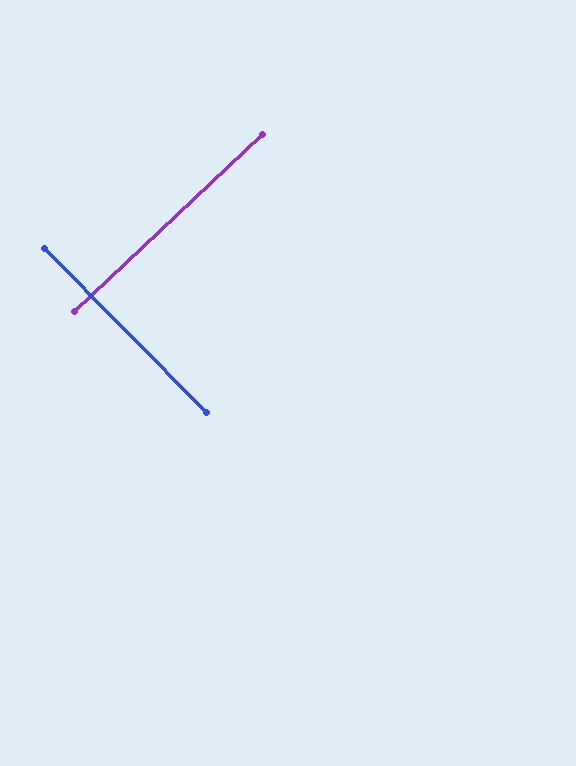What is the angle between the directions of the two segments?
Approximately 89 degrees.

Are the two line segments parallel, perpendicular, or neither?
Perpendicular — they meet at approximately 89°.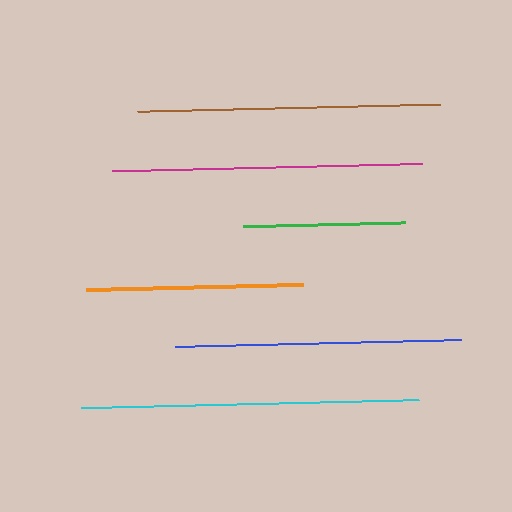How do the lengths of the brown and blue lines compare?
The brown and blue lines are approximately the same length.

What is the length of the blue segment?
The blue segment is approximately 286 pixels long.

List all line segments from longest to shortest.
From longest to shortest: cyan, magenta, brown, blue, orange, green.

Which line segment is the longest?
The cyan line is the longest at approximately 339 pixels.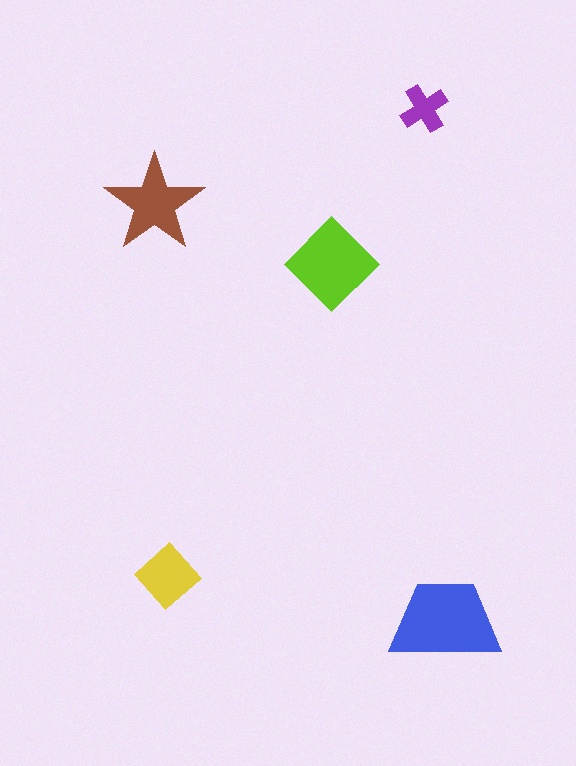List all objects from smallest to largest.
The purple cross, the yellow diamond, the brown star, the lime diamond, the blue trapezoid.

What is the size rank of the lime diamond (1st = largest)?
2nd.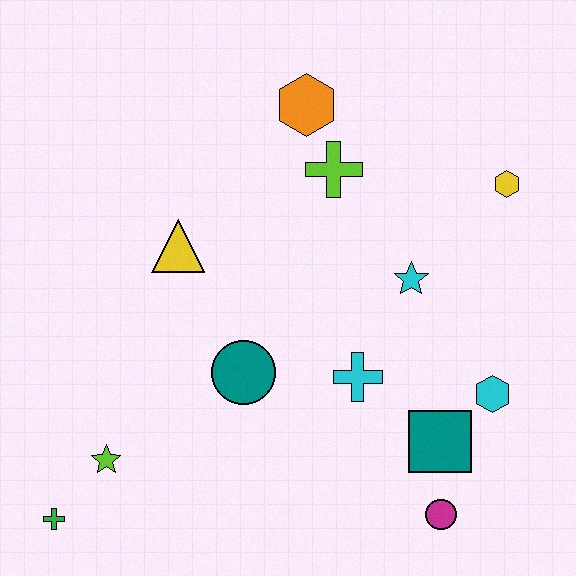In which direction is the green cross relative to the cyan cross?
The green cross is to the left of the cyan cross.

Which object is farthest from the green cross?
The yellow hexagon is farthest from the green cross.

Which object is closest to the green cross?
The lime star is closest to the green cross.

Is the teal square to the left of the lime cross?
No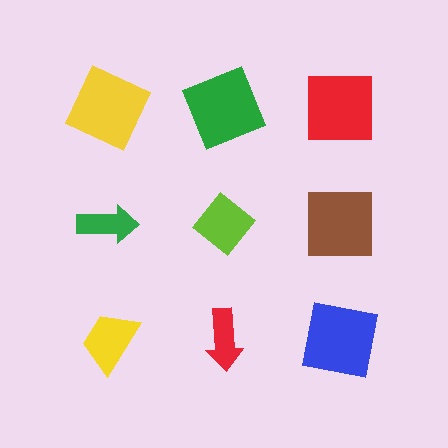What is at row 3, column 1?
A yellow trapezoid.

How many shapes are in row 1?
3 shapes.